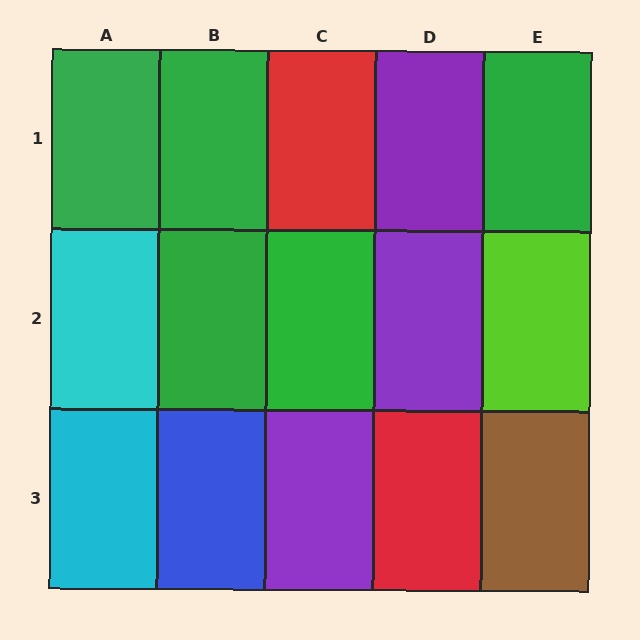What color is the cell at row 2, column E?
Lime.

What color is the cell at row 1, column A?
Green.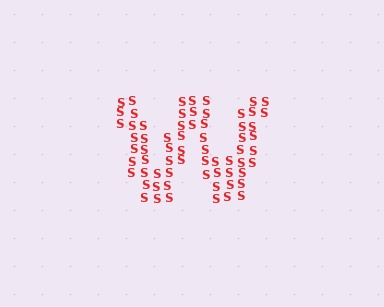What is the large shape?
The large shape is the letter W.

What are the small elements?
The small elements are letter S's.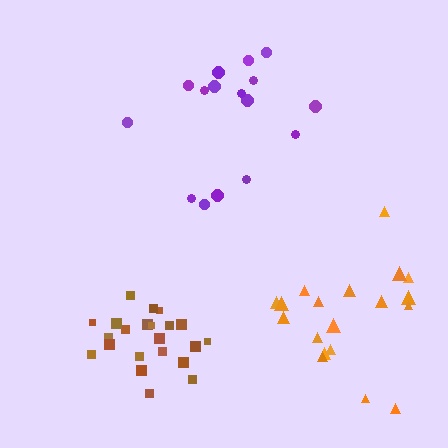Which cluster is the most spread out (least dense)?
Orange.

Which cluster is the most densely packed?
Brown.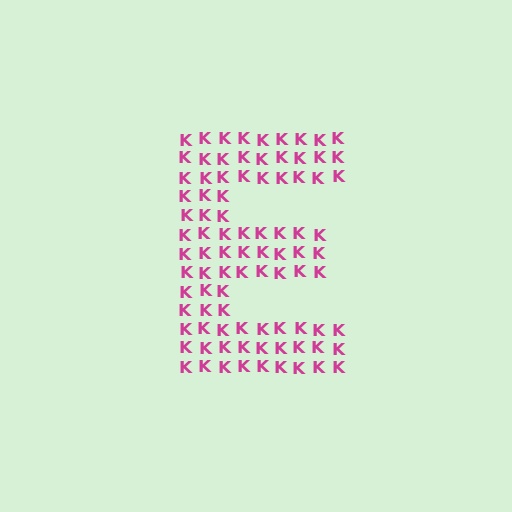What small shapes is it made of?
It is made of small letter K's.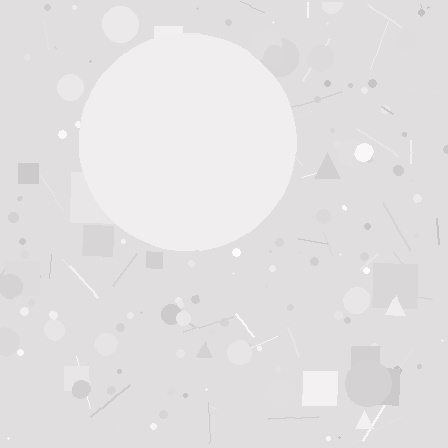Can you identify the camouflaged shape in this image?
The camouflaged shape is a circle.